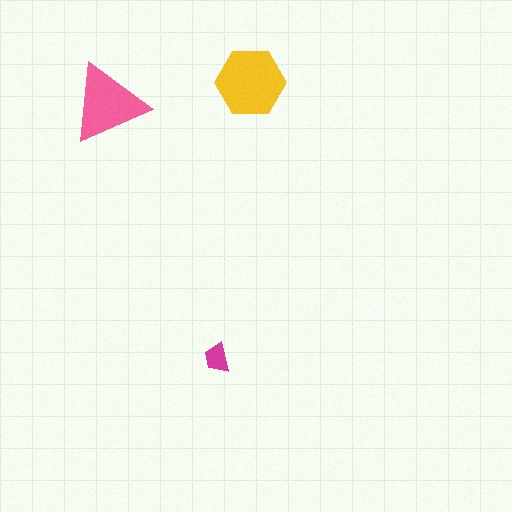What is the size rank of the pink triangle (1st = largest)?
2nd.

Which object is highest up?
The yellow hexagon is topmost.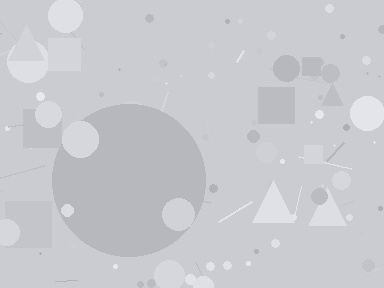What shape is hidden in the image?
A circle is hidden in the image.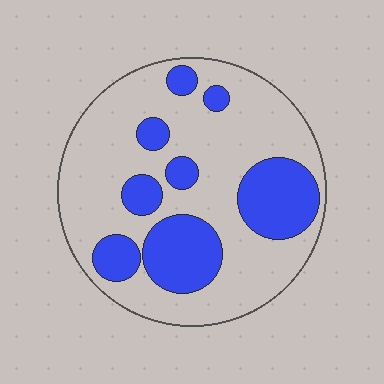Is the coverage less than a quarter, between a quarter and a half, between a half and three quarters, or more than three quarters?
Between a quarter and a half.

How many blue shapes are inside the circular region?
8.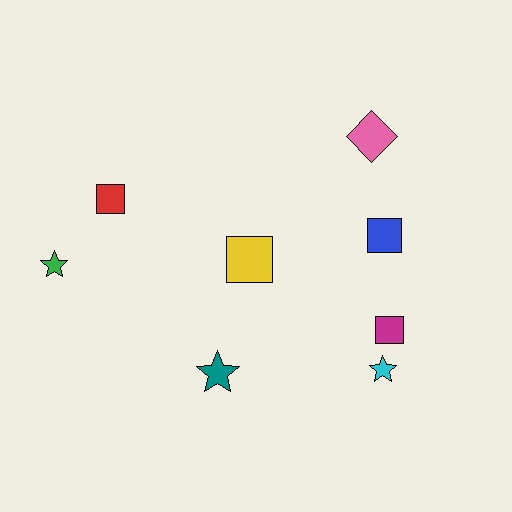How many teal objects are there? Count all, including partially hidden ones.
There is 1 teal object.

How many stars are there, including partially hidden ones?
There are 3 stars.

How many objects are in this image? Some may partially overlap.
There are 8 objects.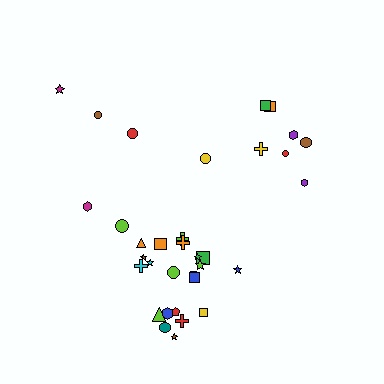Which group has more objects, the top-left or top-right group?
The top-right group.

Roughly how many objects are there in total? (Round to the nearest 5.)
Roughly 35 objects in total.